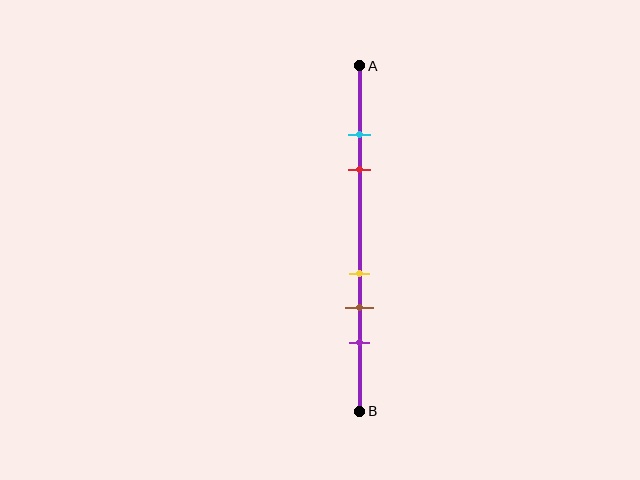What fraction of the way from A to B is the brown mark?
The brown mark is approximately 70% (0.7) of the way from A to B.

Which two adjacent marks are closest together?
The cyan and red marks are the closest adjacent pair.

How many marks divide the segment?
There are 5 marks dividing the segment.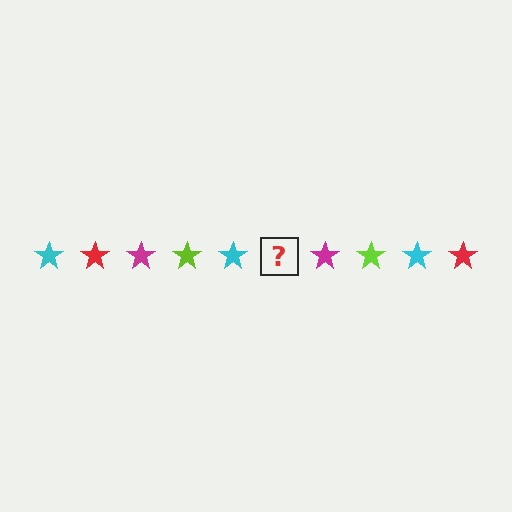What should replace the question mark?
The question mark should be replaced with a red star.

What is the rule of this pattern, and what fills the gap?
The rule is that the pattern cycles through cyan, red, magenta, lime stars. The gap should be filled with a red star.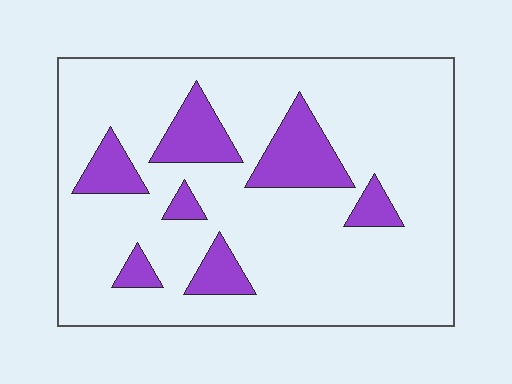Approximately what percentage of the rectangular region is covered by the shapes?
Approximately 15%.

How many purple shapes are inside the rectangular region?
7.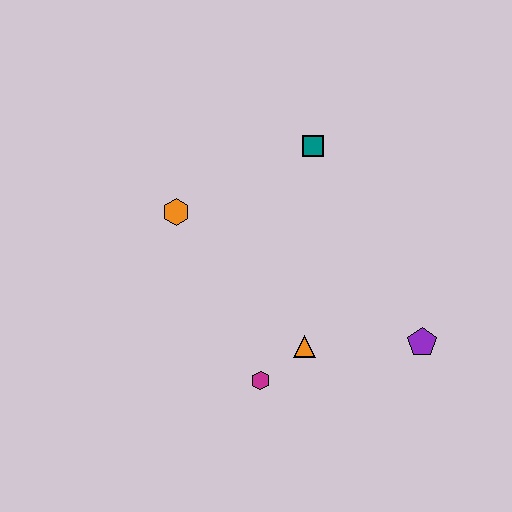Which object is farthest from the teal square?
The magenta hexagon is farthest from the teal square.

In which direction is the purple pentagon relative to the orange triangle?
The purple pentagon is to the right of the orange triangle.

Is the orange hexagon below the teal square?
Yes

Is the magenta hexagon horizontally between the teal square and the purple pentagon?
No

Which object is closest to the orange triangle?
The magenta hexagon is closest to the orange triangle.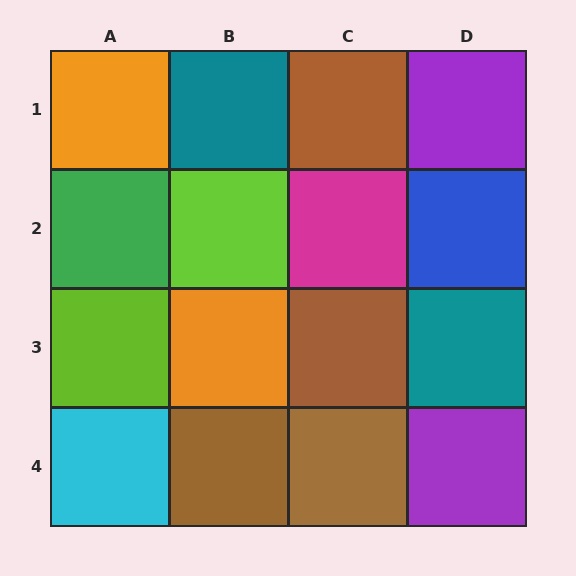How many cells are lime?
2 cells are lime.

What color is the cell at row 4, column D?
Purple.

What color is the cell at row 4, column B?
Brown.